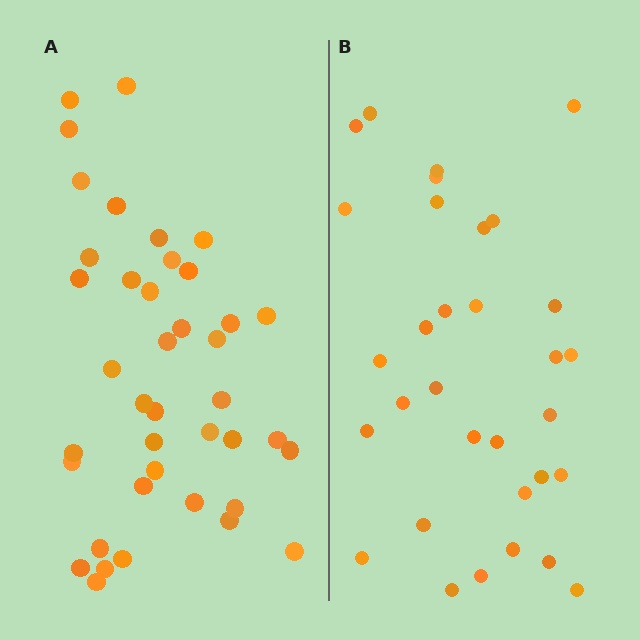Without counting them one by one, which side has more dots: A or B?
Region A (the left region) has more dots.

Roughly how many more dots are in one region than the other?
Region A has roughly 8 or so more dots than region B.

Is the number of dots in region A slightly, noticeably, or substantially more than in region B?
Region A has noticeably more, but not dramatically so. The ratio is roughly 1.2 to 1.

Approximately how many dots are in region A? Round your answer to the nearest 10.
About 40 dots.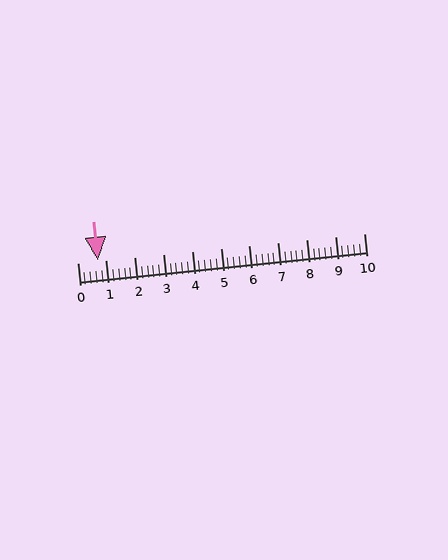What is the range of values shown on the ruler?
The ruler shows values from 0 to 10.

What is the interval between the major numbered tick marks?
The major tick marks are spaced 1 units apart.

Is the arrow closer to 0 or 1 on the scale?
The arrow is closer to 1.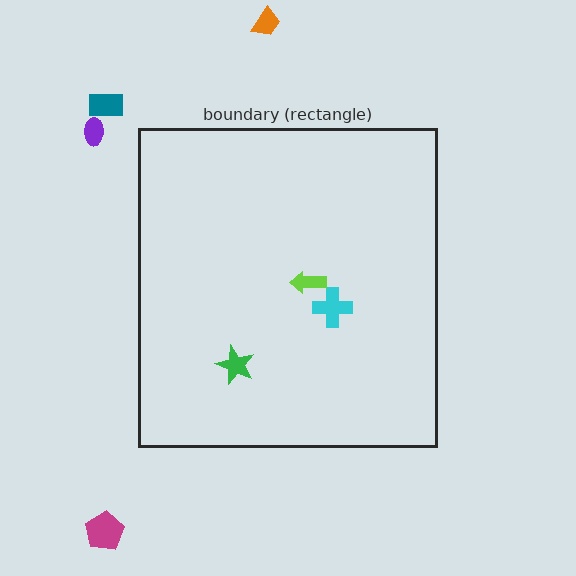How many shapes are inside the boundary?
3 inside, 4 outside.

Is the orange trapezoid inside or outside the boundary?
Outside.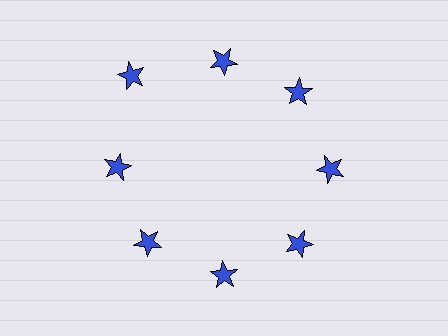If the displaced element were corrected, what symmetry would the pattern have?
It would have 8-fold rotational symmetry — the pattern would map onto itself every 45 degrees.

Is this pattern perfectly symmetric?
No. The 8 blue stars are arranged in a ring, but one element near the 10 o'clock position is pushed outward from the center, breaking the 8-fold rotational symmetry.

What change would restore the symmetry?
The symmetry would be restored by moving it inward, back onto the ring so that all 8 stars sit at equal angles and equal distance from the center.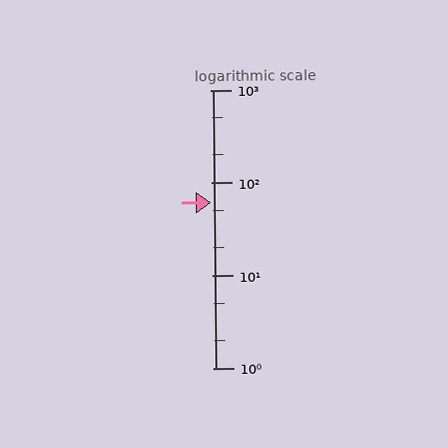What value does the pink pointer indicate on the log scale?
The pointer indicates approximately 61.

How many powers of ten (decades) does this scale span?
The scale spans 3 decades, from 1 to 1000.